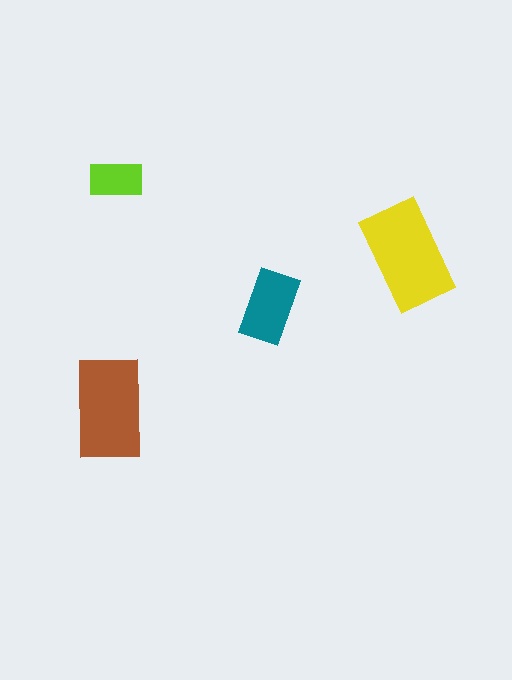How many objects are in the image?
There are 4 objects in the image.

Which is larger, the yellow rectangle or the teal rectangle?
The yellow one.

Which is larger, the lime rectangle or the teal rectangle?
The teal one.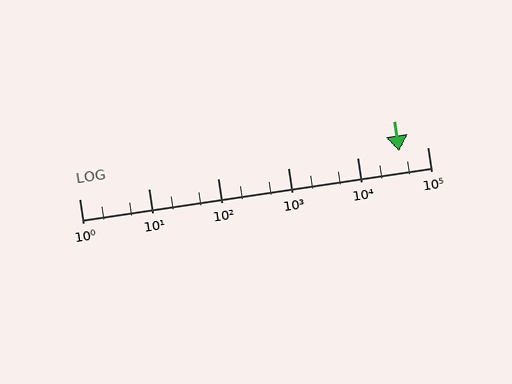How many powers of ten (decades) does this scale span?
The scale spans 5 decades, from 1 to 100000.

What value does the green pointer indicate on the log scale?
The pointer indicates approximately 39000.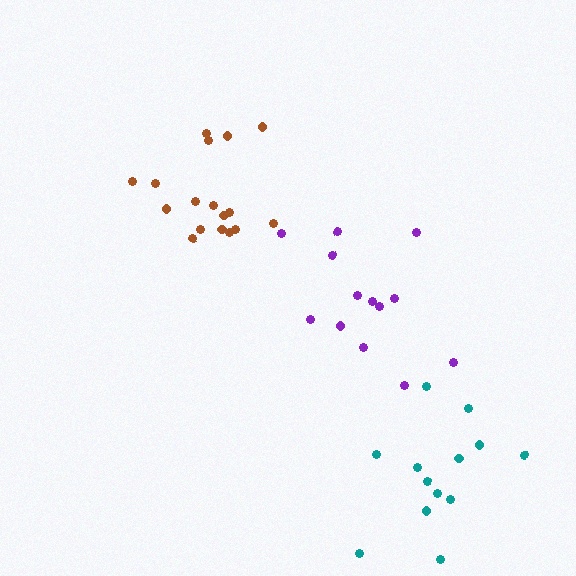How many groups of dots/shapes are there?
There are 3 groups.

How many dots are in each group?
Group 1: 17 dots, Group 2: 13 dots, Group 3: 13 dots (43 total).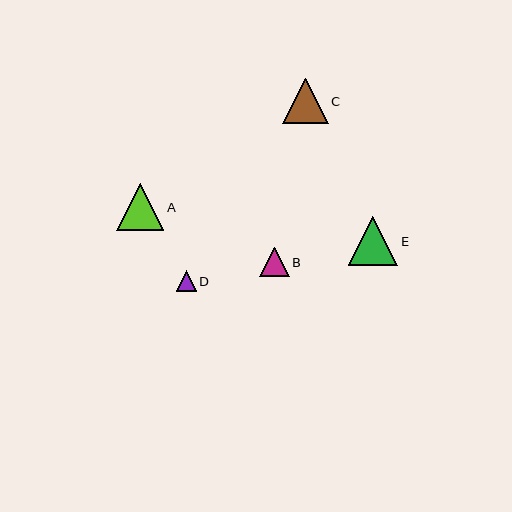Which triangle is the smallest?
Triangle D is the smallest with a size of approximately 20 pixels.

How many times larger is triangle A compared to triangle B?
Triangle A is approximately 1.6 times the size of triangle B.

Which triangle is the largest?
Triangle E is the largest with a size of approximately 49 pixels.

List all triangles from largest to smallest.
From largest to smallest: E, A, C, B, D.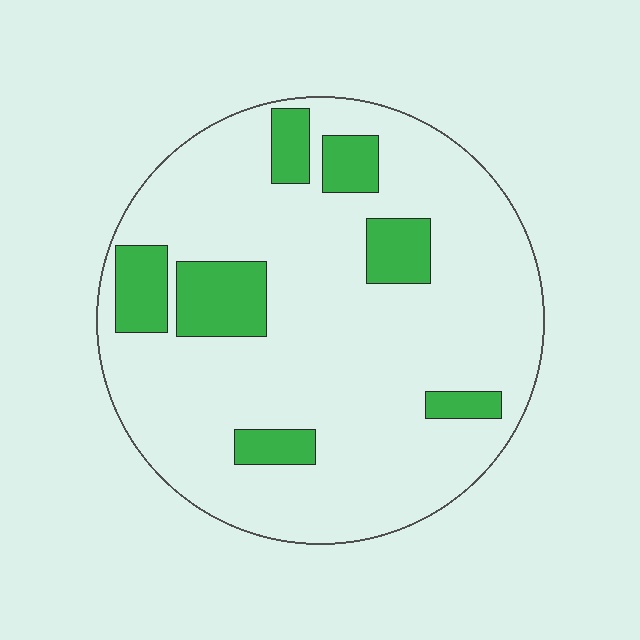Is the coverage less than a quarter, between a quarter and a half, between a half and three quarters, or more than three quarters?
Less than a quarter.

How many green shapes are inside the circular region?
7.